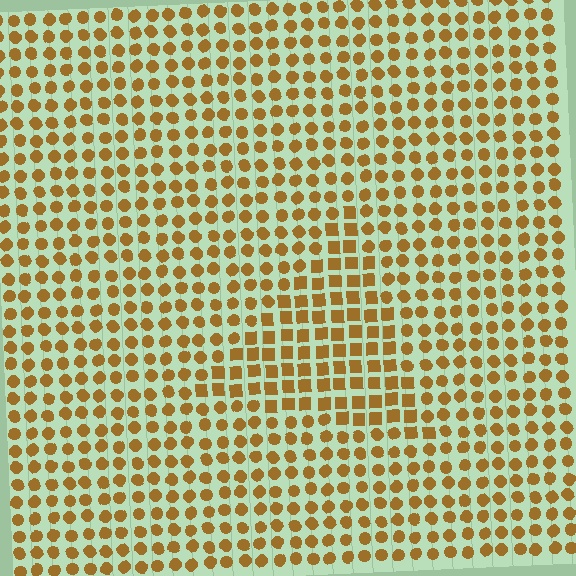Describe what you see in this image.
The image is filled with small brown elements arranged in a uniform grid. A triangle-shaped region contains squares, while the surrounding area contains circles. The boundary is defined purely by the change in element shape.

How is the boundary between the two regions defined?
The boundary is defined by a change in element shape: squares inside vs. circles outside. All elements share the same color and spacing.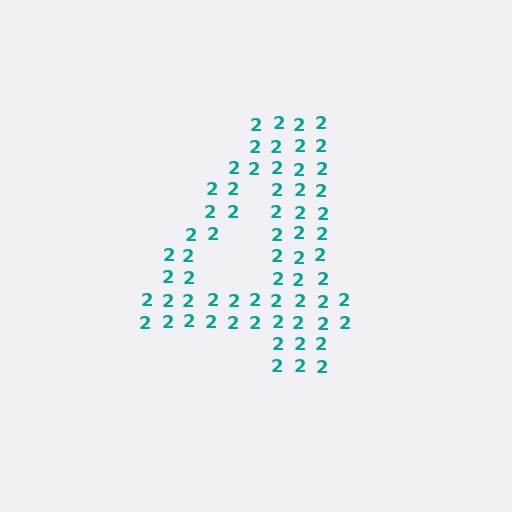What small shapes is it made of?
It is made of small digit 2's.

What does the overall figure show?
The overall figure shows the digit 4.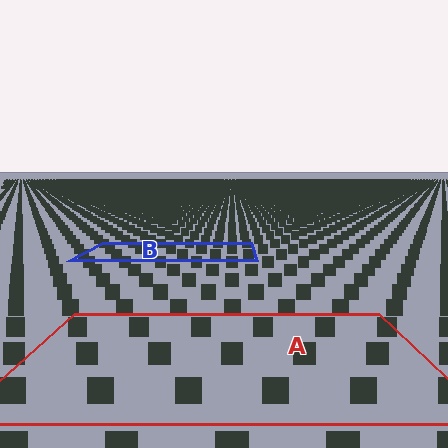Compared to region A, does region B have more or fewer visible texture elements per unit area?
Region B has more texture elements per unit area — they are packed more densely because it is farther away.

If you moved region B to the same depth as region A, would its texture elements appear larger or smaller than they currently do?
They would appear larger. At a closer depth, the same texture elements are projected at a bigger on-screen size.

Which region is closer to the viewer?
Region A is closer. The texture elements there are larger and more spread out.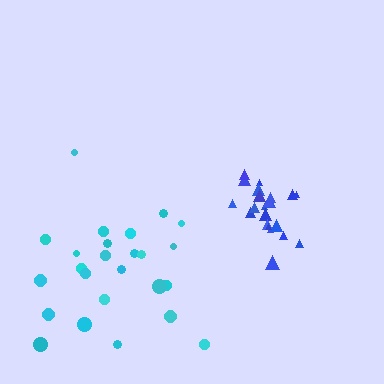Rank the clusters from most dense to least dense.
blue, cyan.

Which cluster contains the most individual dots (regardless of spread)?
Cyan (26).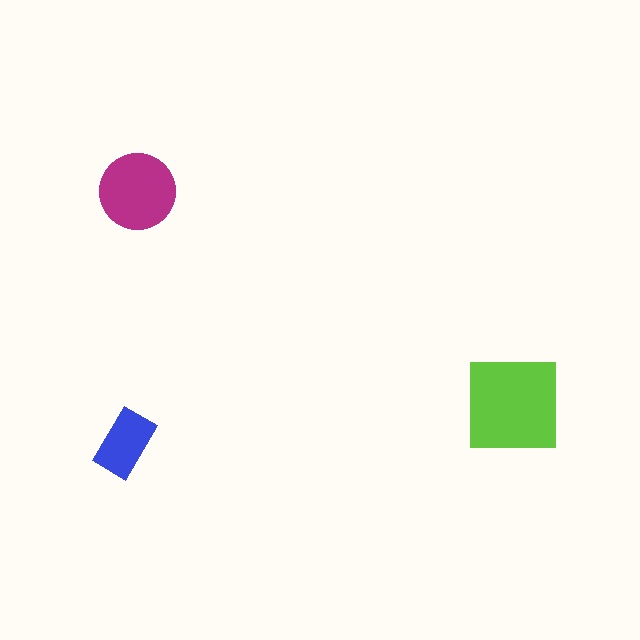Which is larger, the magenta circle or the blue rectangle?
The magenta circle.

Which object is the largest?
The lime square.